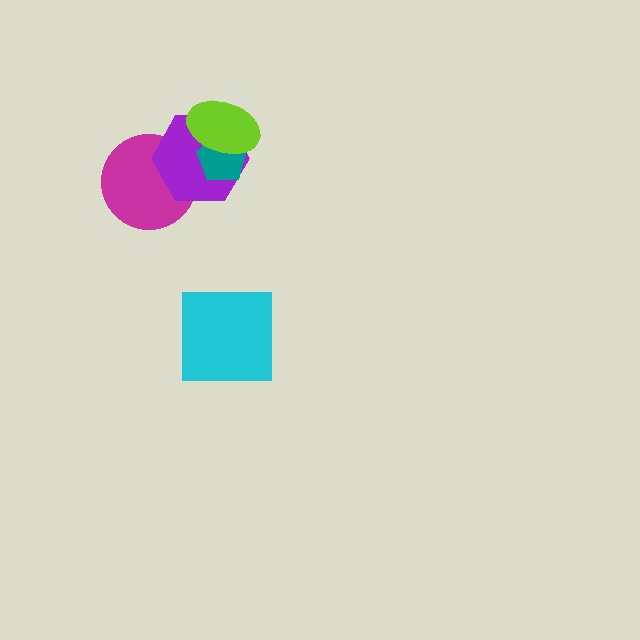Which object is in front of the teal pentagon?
The lime ellipse is in front of the teal pentagon.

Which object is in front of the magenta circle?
The purple hexagon is in front of the magenta circle.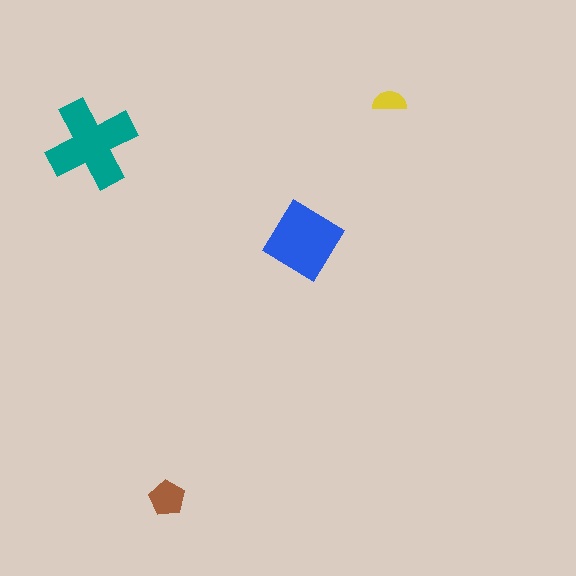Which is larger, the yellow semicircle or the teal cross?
The teal cross.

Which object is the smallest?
The yellow semicircle.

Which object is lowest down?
The brown pentagon is bottommost.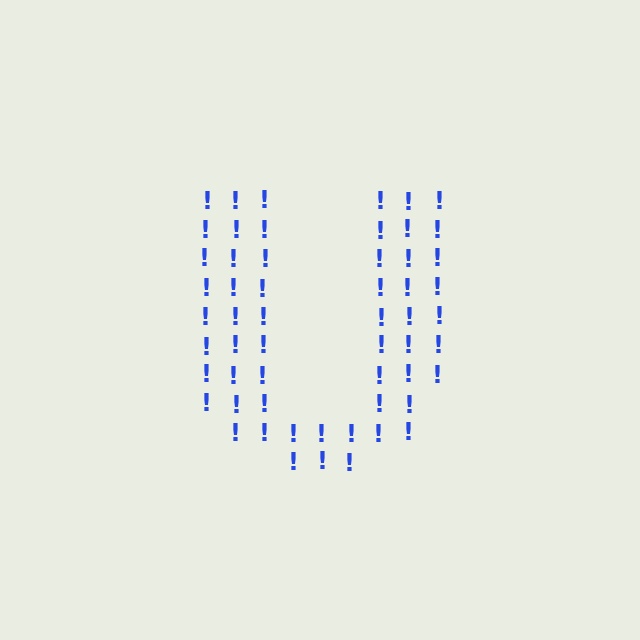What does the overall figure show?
The overall figure shows the letter U.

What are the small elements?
The small elements are exclamation marks.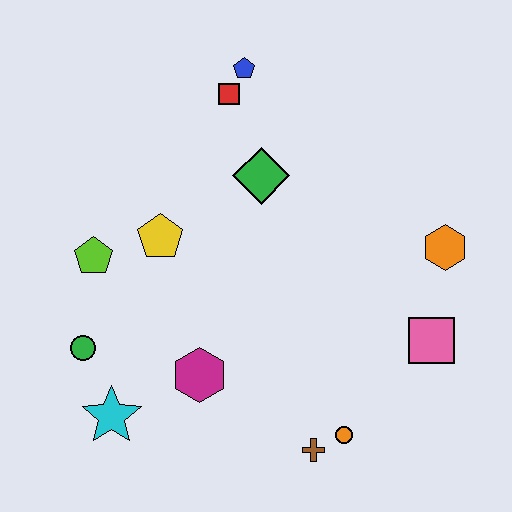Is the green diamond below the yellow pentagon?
No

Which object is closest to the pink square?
The orange hexagon is closest to the pink square.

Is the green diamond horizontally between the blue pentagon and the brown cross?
Yes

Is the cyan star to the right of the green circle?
Yes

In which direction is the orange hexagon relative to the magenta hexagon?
The orange hexagon is to the right of the magenta hexagon.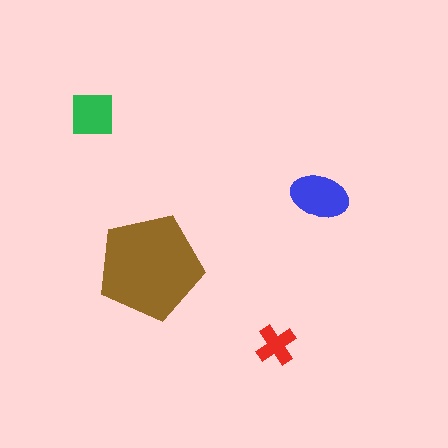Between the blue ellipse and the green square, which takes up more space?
The blue ellipse.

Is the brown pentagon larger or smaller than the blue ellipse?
Larger.